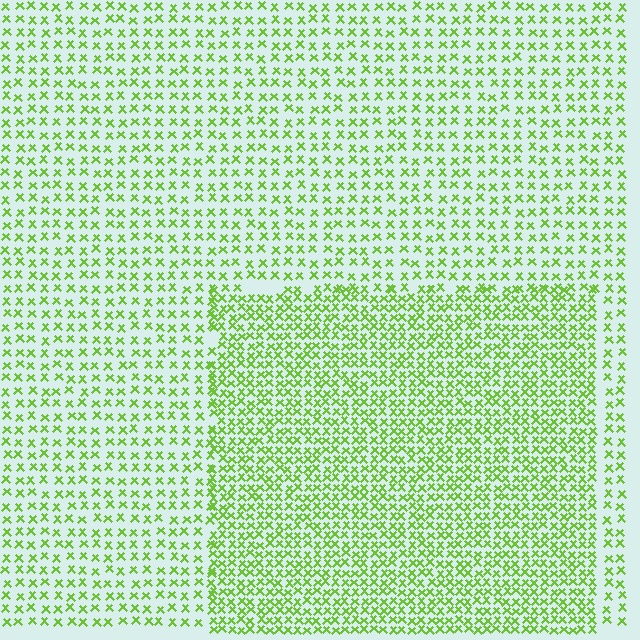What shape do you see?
I see a rectangle.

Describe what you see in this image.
The image contains small lime elements arranged at two different densities. A rectangle-shaped region is visible where the elements are more densely packed than the surrounding area.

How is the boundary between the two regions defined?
The boundary is defined by a change in element density (approximately 1.8x ratio). All elements are the same color, size, and shape.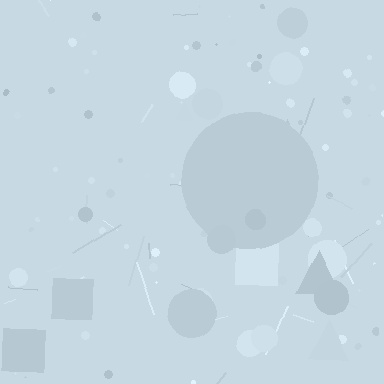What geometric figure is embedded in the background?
A circle is embedded in the background.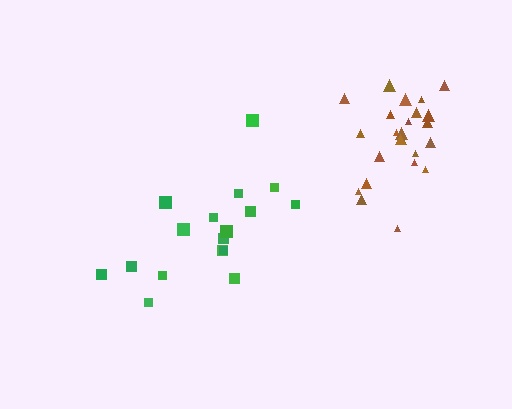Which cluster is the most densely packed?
Brown.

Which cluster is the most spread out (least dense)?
Green.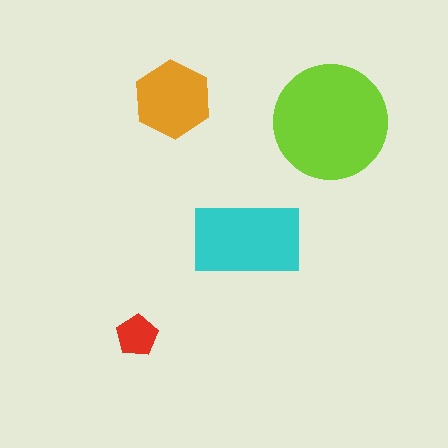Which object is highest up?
The orange hexagon is topmost.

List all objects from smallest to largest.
The red pentagon, the orange hexagon, the cyan rectangle, the lime circle.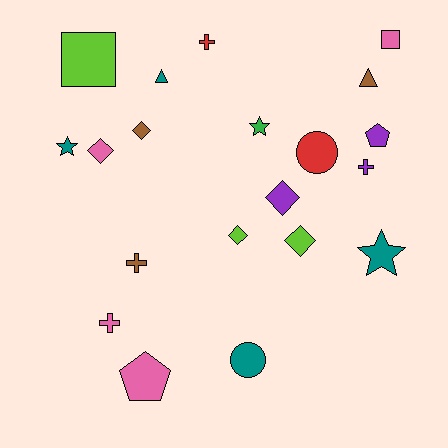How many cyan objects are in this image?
There are no cyan objects.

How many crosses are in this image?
There are 4 crosses.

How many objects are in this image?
There are 20 objects.